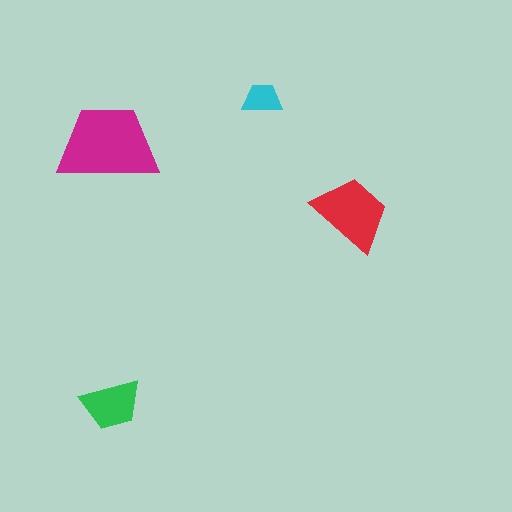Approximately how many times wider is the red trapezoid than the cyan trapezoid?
About 2 times wider.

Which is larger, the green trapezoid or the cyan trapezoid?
The green one.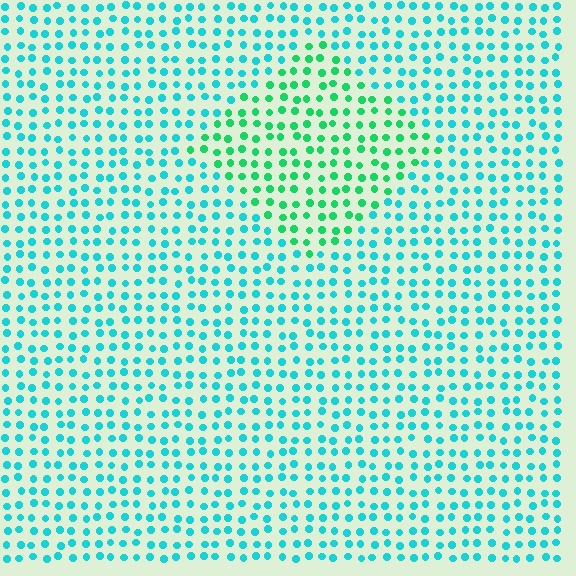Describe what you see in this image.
The image is filled with small cyan elements in a uniform arrangement. A diamond-shaped region is visible where the elements are tinted to a slightly different hue, forming a subtle color boundary.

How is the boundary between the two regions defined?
The boundary is defined purely by a slight shift in hue (about 37 degrees). Spacing, size, and orientation are identical on both sides.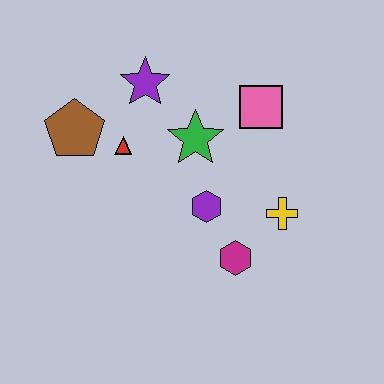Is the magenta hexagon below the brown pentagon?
Yes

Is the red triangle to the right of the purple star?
No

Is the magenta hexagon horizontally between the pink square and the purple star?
Yes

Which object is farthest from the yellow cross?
The brown pentagon is farthest from the yellow cross.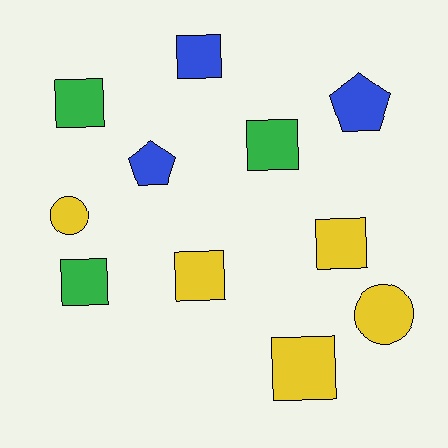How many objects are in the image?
There are 11 objects.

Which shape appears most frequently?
Square, with 7 objects.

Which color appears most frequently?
Yellow, with 5 objects.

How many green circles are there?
There are no green circles.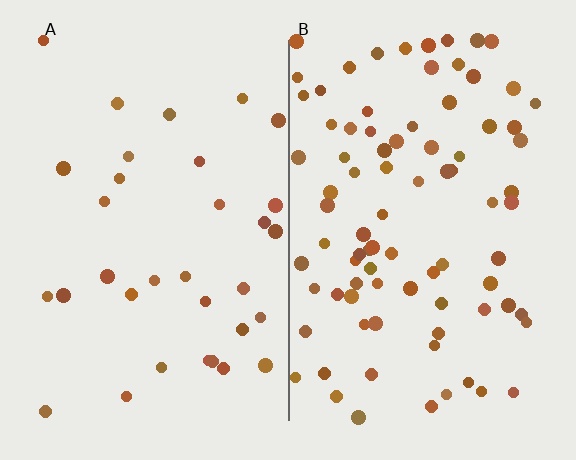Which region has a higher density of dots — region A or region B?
B (the right).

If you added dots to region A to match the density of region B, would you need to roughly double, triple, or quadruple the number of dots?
Approximately triple.